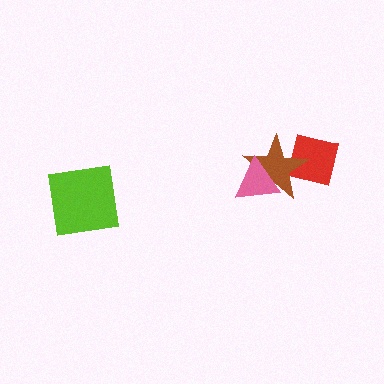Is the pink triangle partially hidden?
No, no other shape covers it.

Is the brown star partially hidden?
Yes, it is partially covered by another shape.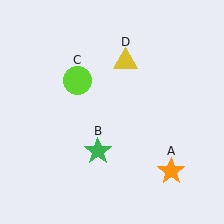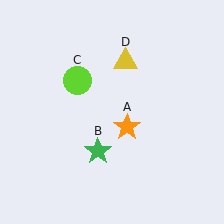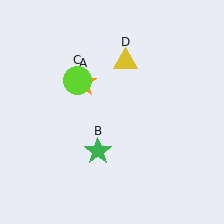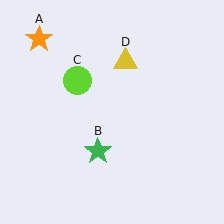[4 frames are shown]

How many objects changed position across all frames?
1 object changed position: orange star (object A).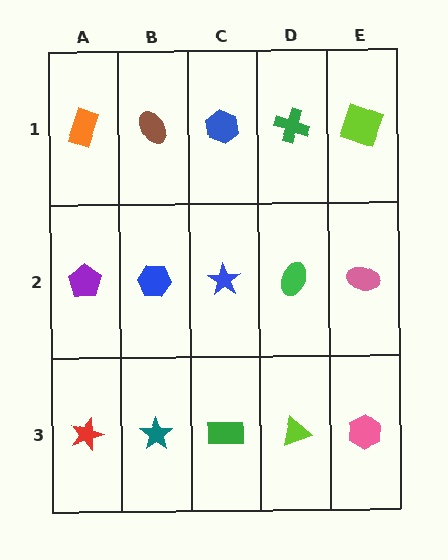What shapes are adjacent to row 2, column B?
A brown ellipse (row 1, column B), a teal star (row 3, column B), a purple pentagon (row 2, column A), a blue star (row 2, column C).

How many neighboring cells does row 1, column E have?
2.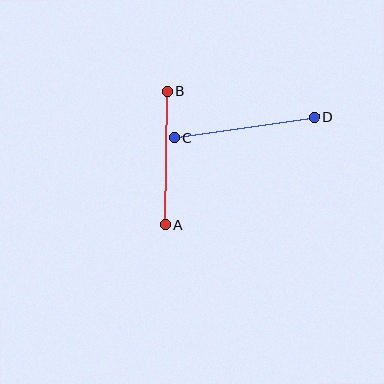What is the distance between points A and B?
The distance is approximately 133 pixels.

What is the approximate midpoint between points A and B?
The midpoint is at approximately (166, 158) pixels.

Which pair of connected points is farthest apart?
Points C and D are farthest apart.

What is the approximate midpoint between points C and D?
The midpoint is at approximately (244, 128) pixels.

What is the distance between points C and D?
The distance is approximately 141 pixels.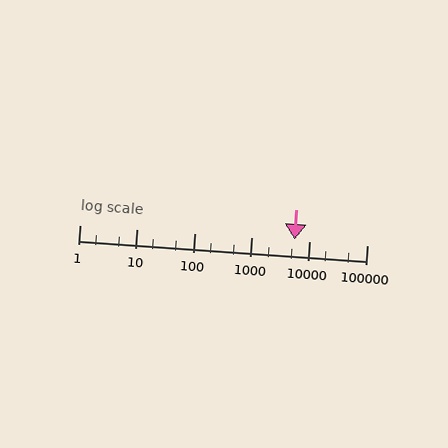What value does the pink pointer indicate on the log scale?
The pointer indicates approximately 5500.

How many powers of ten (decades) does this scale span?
The scale spans 5 decades, from 1 to 100000.